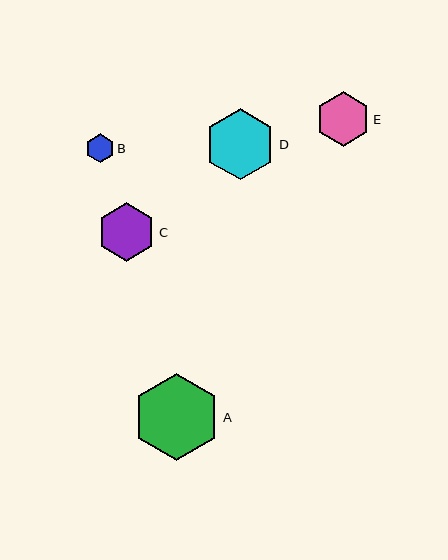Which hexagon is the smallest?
Hexagon B is the smallest with a size of approximately 29 pixels.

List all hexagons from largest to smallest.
From largest to smallest: A, D, C, E, B.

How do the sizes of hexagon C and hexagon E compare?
Hexagon C and hexagon E are approximately the same size.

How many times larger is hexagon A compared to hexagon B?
Hexagon A is approximately 3.0 times the size of hexagon B.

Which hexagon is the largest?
Hexagon A is the largest with a size of approximately 87 pixels.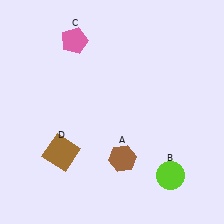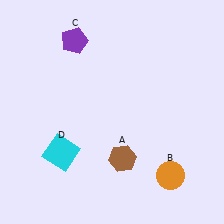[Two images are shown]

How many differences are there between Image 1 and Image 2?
There are 3 differences between the two images.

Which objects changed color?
B changed from lime to orange. C changed from pink to purple. D changed from brown to cyan.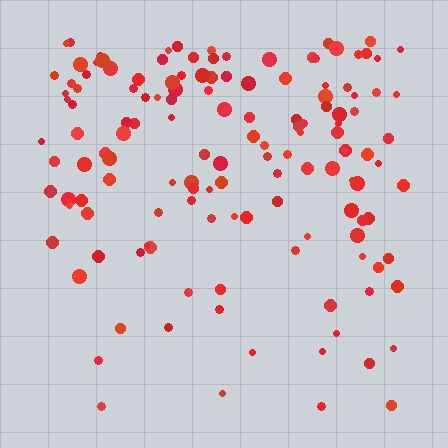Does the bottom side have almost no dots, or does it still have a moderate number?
Still a moderate number, just noticeably fewer than the top.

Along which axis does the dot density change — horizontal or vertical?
Vertical.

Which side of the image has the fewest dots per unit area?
The bottom.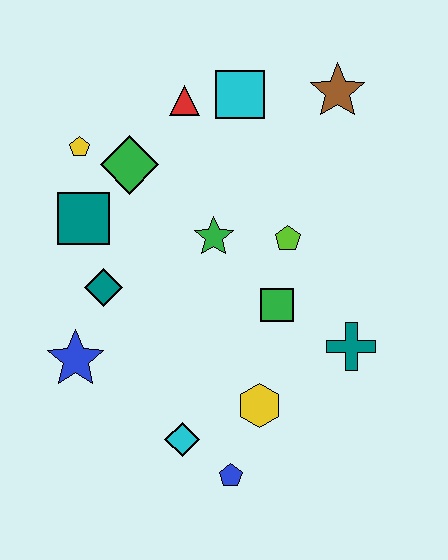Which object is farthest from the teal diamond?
The brown star is farthest from the teal diamond.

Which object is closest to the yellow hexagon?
The blue pentagon is closest to the yellow hexagon.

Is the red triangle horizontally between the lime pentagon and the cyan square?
No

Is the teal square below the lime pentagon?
No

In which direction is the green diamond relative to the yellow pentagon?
The green diamond is to the right of the yellow pentagon.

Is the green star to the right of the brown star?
No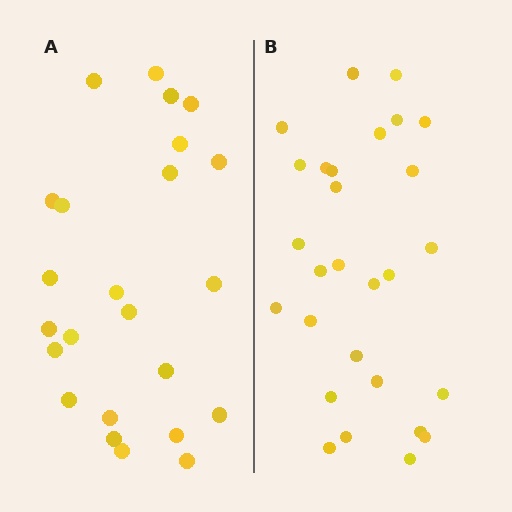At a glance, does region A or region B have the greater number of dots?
Region B (the right region) has more dots.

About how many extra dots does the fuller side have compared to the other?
Region B has about 4 more dots than region A.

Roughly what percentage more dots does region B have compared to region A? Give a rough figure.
About 15% more.